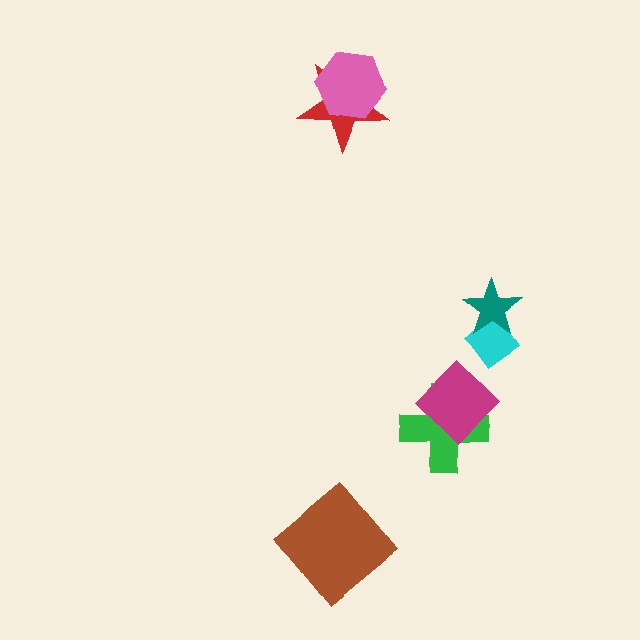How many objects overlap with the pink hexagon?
1 object overlaps with the pink hexagon.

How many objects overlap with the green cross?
1 object overlaps with the green cross.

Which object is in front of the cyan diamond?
The teal star is in front of the cyan diamond.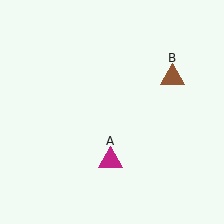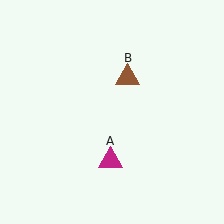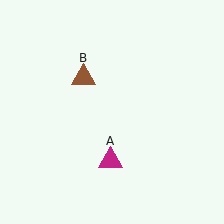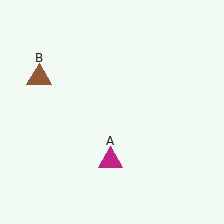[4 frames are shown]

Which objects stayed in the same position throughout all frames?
Magenta triangle (object A) remained stationary.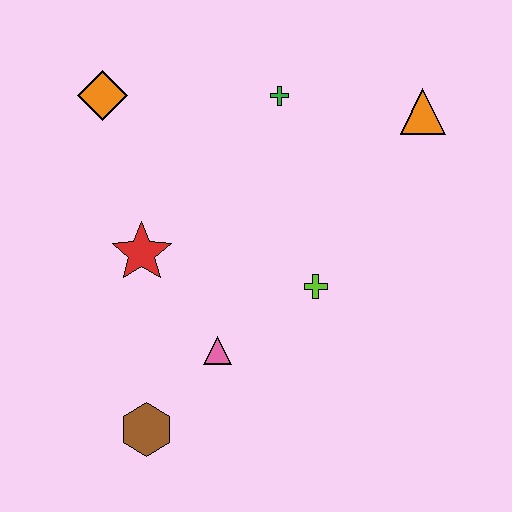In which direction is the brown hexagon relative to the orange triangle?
The brown hexagon is below the orange triangle.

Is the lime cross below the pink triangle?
No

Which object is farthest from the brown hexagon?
The orange triangle is farthest from the brown hexagon.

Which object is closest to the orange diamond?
The red star is closest to the orange diamond.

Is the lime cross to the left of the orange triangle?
Yes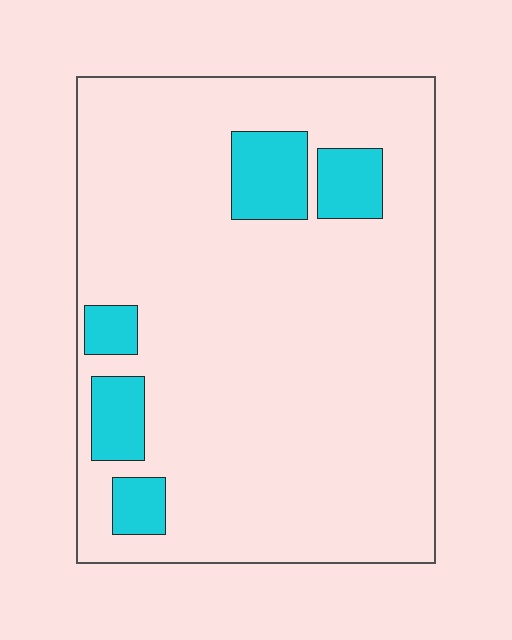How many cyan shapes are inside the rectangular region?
5.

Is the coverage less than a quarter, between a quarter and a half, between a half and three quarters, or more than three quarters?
Less than a quarter.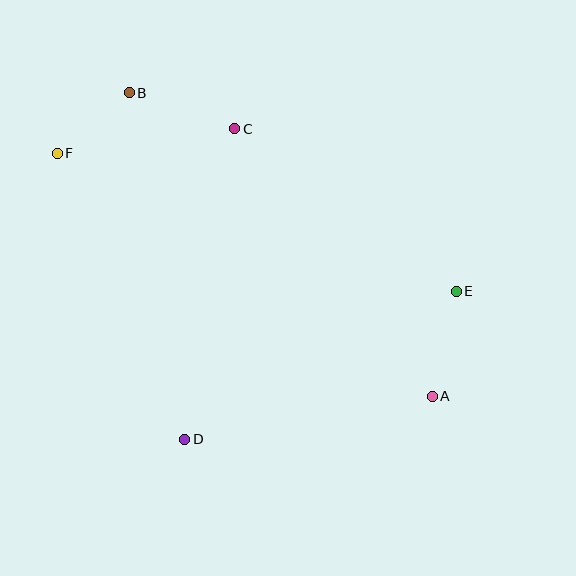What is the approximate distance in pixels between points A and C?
The distance between A and C is approximately 332 pixels.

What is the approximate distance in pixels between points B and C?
The distance between B and C is approximately 111 pixels.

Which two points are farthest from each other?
Points A and F are farthest from each other.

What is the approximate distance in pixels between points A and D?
The distance between A and D is approximately 251 pixels.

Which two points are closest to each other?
Points B and F are closest to each other.